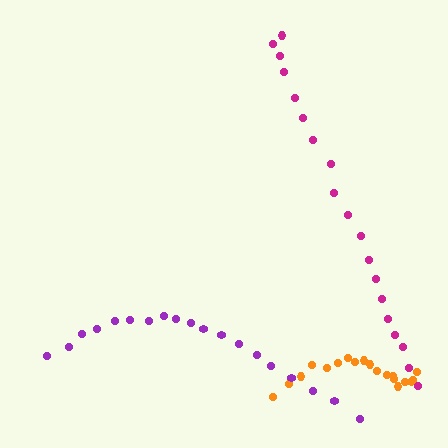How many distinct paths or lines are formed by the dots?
There are 3 distinct paths.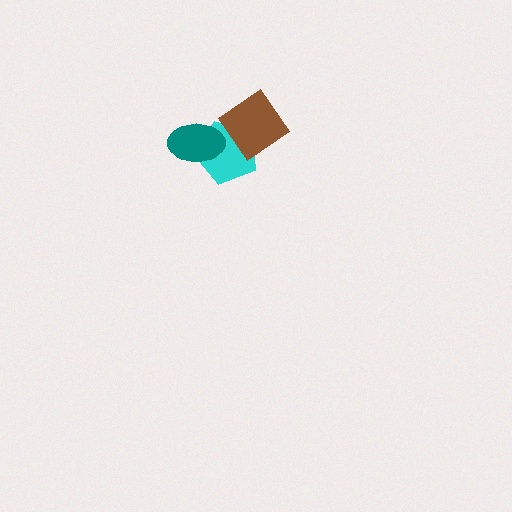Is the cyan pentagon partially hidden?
Yes, it is partially covered by another shape.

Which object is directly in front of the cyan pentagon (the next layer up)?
The brown diamond is directly in front of the cyan pentagon.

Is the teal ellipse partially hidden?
No, no other shape covers it.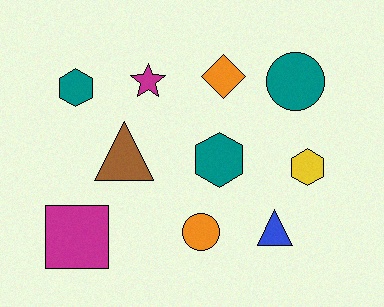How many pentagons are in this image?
There are no pentagons.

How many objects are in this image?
There are 10 objects.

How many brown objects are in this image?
There is 1 brown object.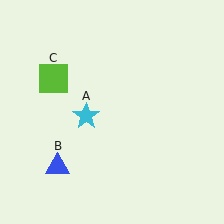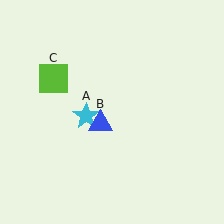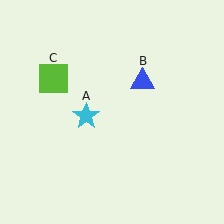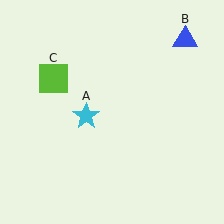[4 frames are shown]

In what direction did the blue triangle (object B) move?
The blue triangle (object B) moved up and to the right.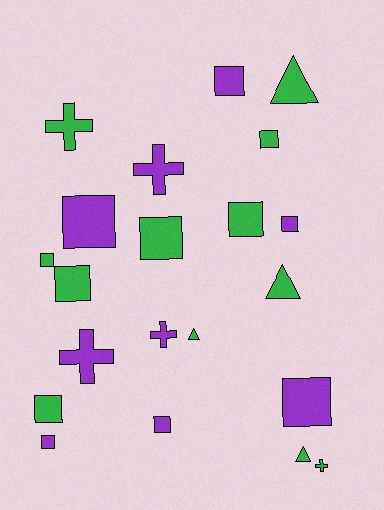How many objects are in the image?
There are 21 objects.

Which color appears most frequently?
Green, with 12 objects.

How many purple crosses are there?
There are 3 purple crosses.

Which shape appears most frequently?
Square, with 12 objects.